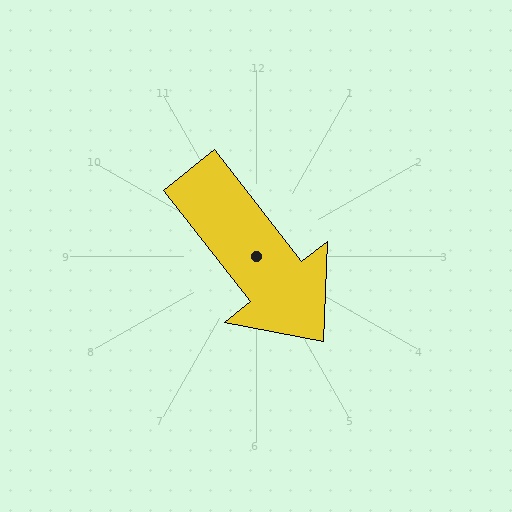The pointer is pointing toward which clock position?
Roughly 5 o'clock.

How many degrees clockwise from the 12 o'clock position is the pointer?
Approximately 142 degrees.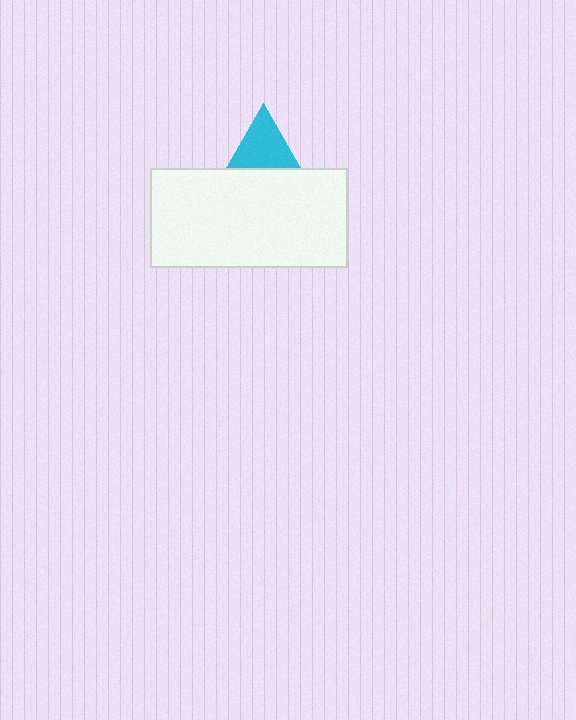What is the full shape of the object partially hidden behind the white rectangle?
The partially hidden object is a cyan triangle.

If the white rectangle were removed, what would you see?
You would see the complete cyan triangle.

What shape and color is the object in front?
The object in front is a white rectangle.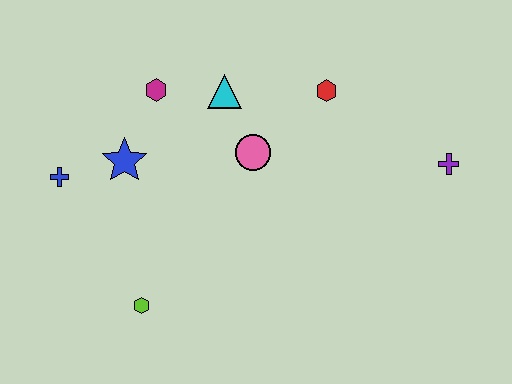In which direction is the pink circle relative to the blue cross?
The pink circle is to the right of the blue cross.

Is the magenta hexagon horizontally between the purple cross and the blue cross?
Yes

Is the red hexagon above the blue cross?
Yes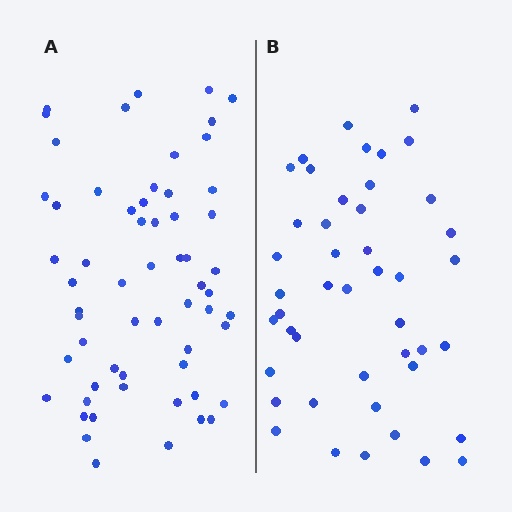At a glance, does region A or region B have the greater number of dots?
Region A (the left region) has more dots.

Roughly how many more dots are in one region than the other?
Region A has approximately 15 more dots than region B.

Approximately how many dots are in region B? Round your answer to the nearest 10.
About 40 dots. (The exact count is 45, which rounds to 40.)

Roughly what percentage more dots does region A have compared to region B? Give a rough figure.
About 35% more.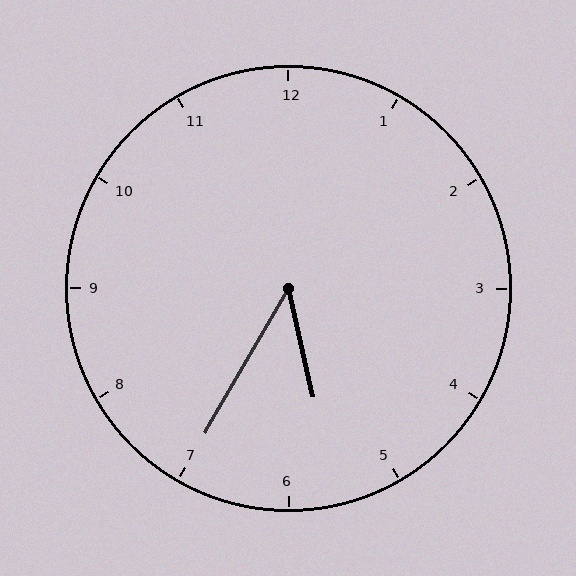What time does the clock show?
5:35.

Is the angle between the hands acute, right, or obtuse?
It is acute.